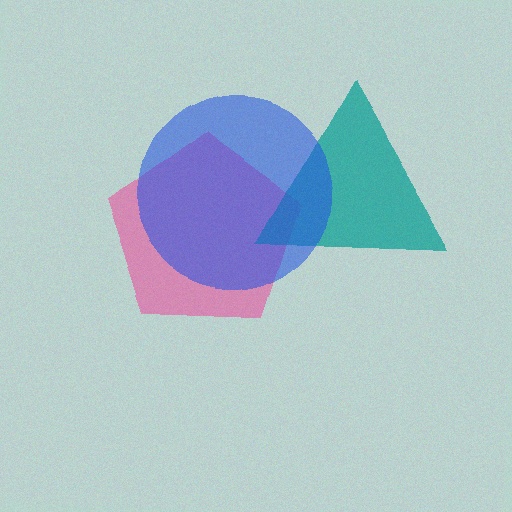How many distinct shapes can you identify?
There are 3 distinct shapes: a pink pentagon, a teal triangle, a blue circle.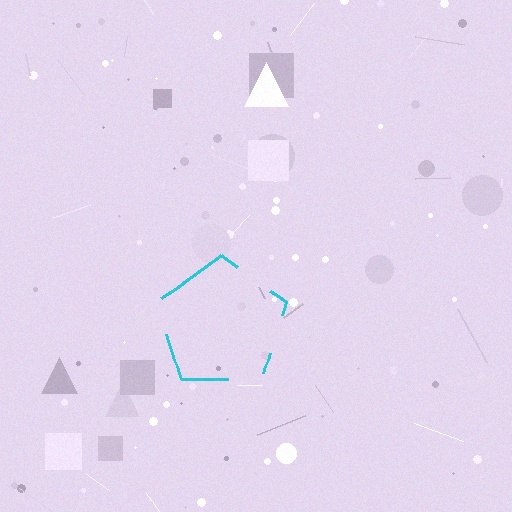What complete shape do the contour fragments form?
The contour fragments form a pentagon.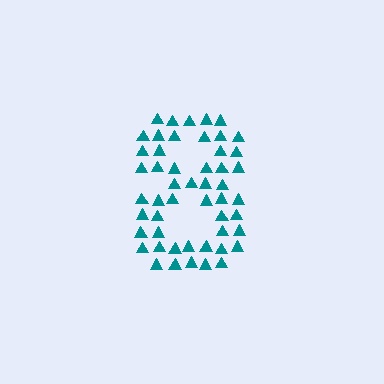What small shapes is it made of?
It is made of small triangles.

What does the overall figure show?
The overall figure shows the digit 8.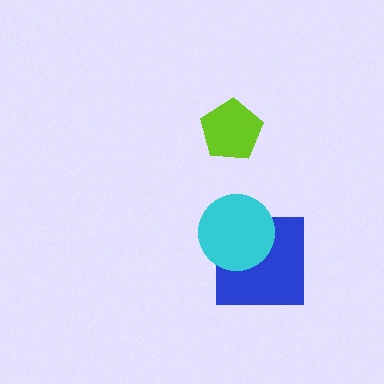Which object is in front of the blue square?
The cyan circle is in front of the blue square.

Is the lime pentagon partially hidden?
No, no other shape covers it.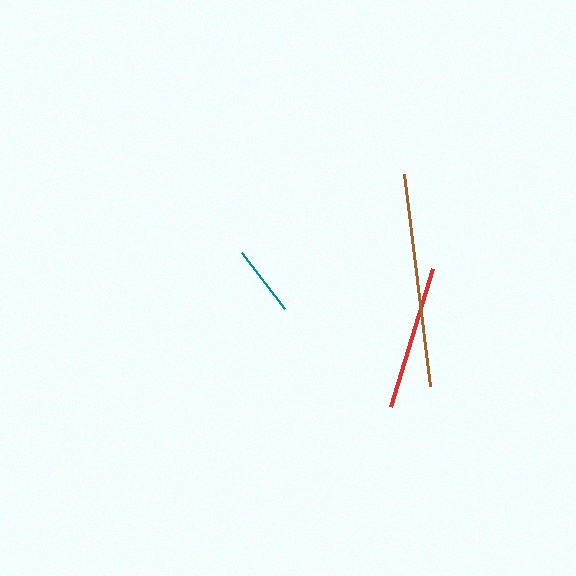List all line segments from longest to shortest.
From longest to shortest: brown, red, teal.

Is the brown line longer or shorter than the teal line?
The brown line is longer than the teal line.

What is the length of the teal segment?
The teal segment is approximately 71 pixels long.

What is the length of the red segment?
The red segment is approximately 144 pixels long.